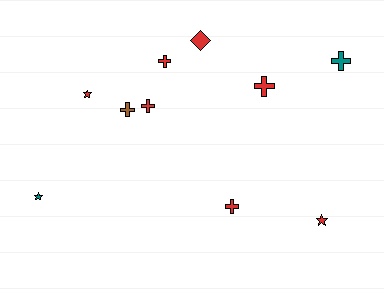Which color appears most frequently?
Red, with 7 objects.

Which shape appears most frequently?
Cross, with 6 objects.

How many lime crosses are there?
There are no lime crosses.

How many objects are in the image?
There are 10 objects.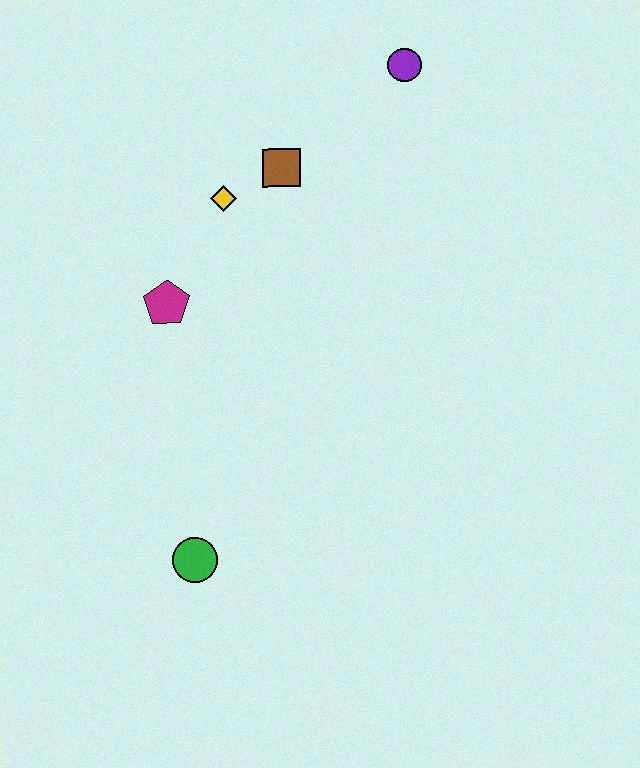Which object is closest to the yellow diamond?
The brown square is closest to the yellow diamond.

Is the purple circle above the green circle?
Yes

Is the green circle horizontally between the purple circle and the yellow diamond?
No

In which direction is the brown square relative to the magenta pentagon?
The brown square is above the magenta pentagon.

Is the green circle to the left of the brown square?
Yes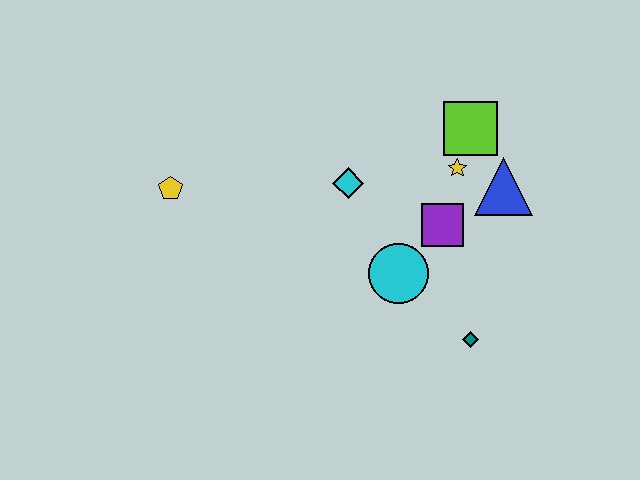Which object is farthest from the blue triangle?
The yellow pentagon is farthest from the blue triangle.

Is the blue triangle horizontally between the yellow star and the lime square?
No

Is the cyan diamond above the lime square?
No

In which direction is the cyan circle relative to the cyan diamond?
The cyan circle is below the cyan diamond.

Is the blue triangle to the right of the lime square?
Yes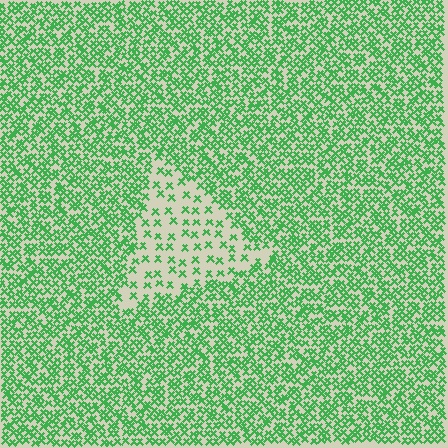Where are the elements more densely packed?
The elements are more densely packed outside the triangle boundary.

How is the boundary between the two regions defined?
The boundary is defined by a change in element density (approximately 2.8x ratio). All elements are the same color, size, and shape.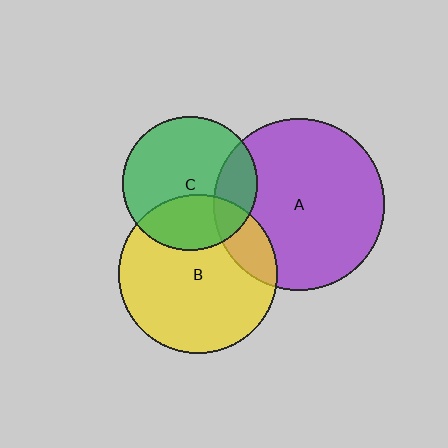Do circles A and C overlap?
Yes.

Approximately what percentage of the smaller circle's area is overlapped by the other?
Approximately 20%.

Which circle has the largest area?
Circle A (purple).